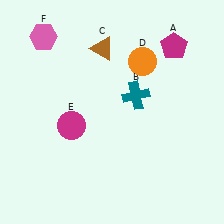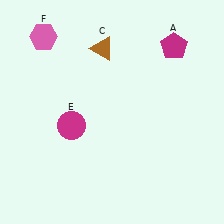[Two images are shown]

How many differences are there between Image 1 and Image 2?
There are 2 differences between the two images.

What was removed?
The teal cross (B), the orange circle (D) were removed in Image 2.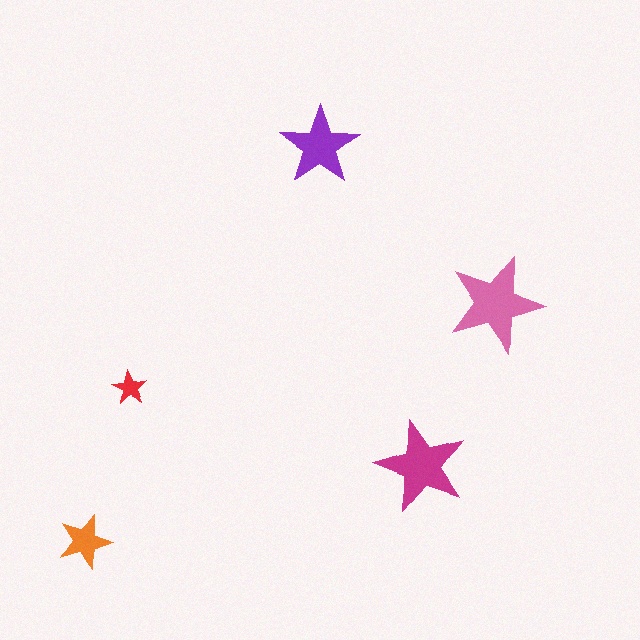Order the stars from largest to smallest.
the pink one, the magenta one, the purple one, the orange one, the red one.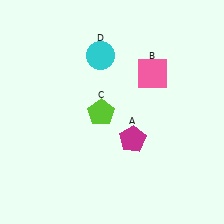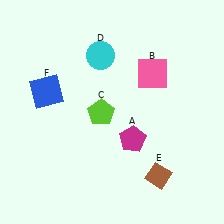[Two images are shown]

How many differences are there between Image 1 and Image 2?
There are 2 differences between the two images.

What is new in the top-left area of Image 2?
A blue square (F) was added in the top-left area of Image 2.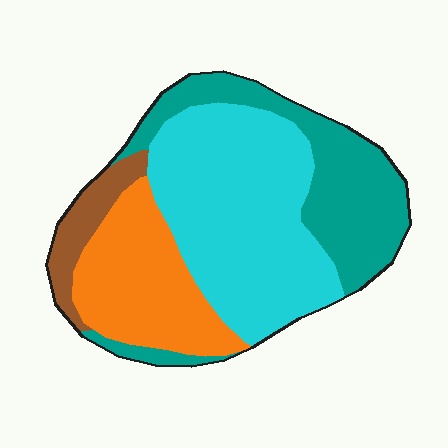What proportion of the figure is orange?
Orange takes up about one quarter (1/4) of the figure.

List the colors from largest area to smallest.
From largest to smallest: cyan, teal, orange, brown.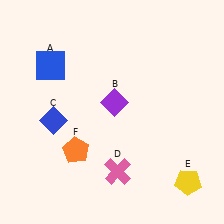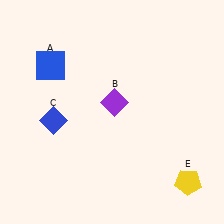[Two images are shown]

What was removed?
The pink cross (D), the orange pentagon (F) were removed in Image 2.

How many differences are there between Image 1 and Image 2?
There are 2 differences between the two images.